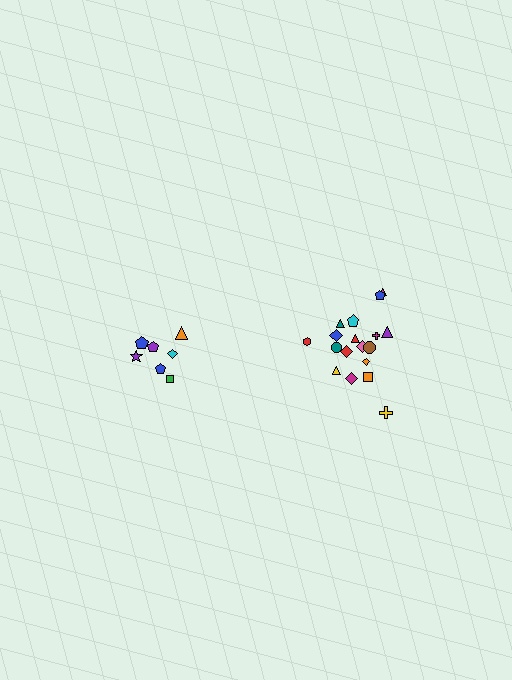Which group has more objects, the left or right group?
The right group.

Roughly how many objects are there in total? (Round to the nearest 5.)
Roughly 25 objects in total.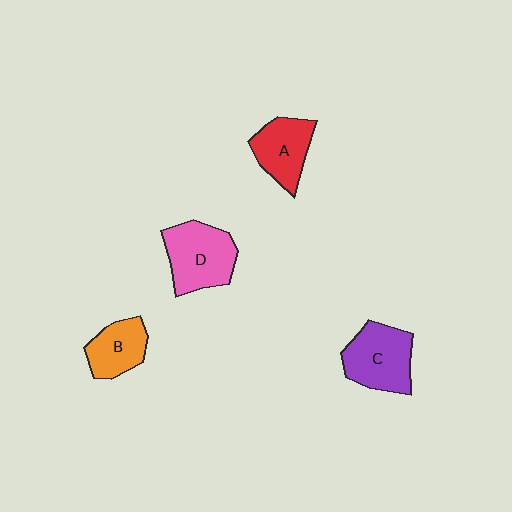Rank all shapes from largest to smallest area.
From largest to smallest: D (pink), C (purple), A (red), B (orange).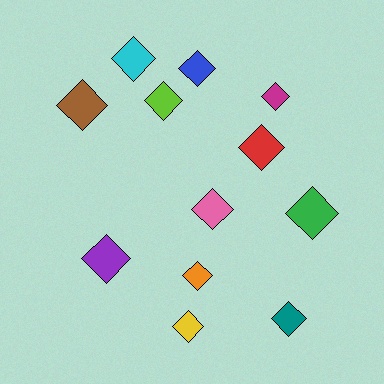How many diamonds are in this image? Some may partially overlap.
There are 12 diamonds.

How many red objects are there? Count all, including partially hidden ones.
There is 1 red object.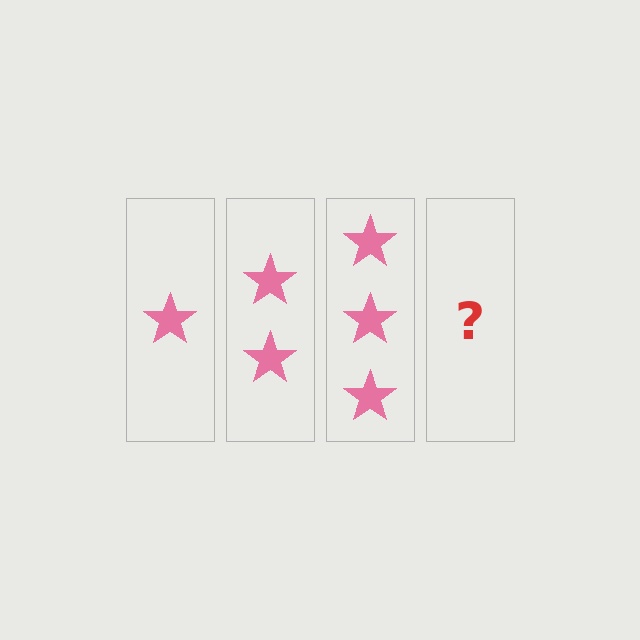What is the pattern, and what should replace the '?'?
The pattern is that each step adds one more star. The '?' should be 4 stars.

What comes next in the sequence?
The next element should be 4 stars.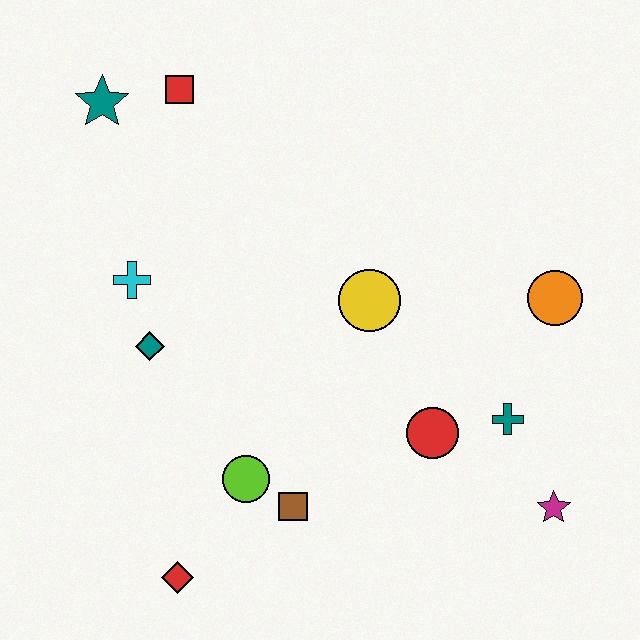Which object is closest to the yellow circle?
The red circle is closest to the yellow circle.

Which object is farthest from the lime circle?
The teal star is farthest from the lime circle.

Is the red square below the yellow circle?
No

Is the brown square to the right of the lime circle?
Yes